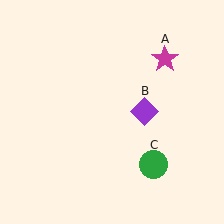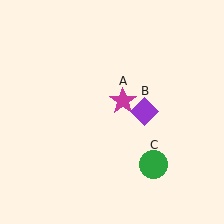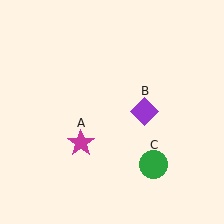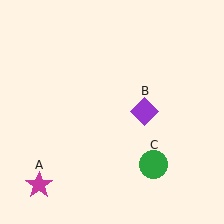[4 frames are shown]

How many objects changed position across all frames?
1 object changed position: magenta star (object A).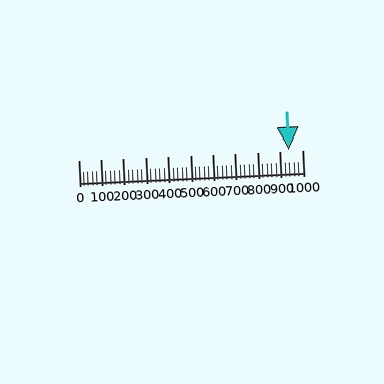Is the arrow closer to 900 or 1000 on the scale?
The arrow is closer to 900.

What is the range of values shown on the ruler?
The ruler shows values from 0 to 1000.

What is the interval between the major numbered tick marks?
The major tick marks are spaced 100 units apart.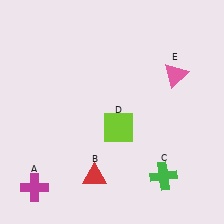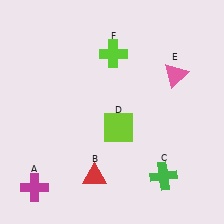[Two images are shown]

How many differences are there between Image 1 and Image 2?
There is 1 difference between the two images.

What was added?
A lime cross (F) was added in Image 2.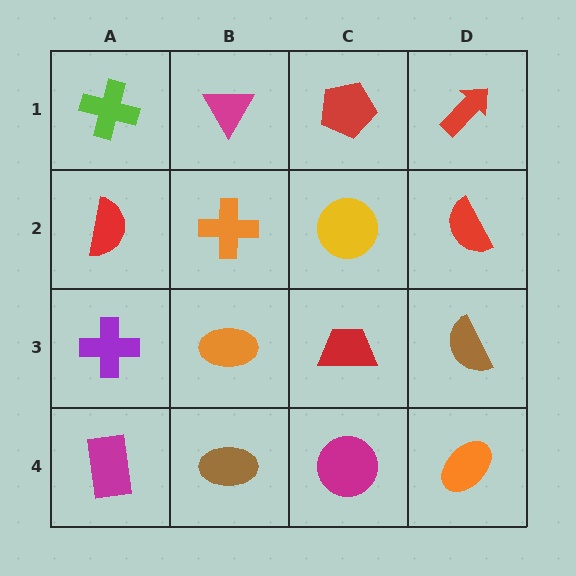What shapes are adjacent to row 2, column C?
A red pentagon (row 1, column C), a red trapezoid (row 3, column C), an orange cross (row 2, column B), a red semicircle (row 2, column D).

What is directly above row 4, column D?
A brown semicircle.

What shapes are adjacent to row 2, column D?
A red arrow (row 1, column D), a brown semicircle (row 3, column D), a yellow circle (row 2, column C).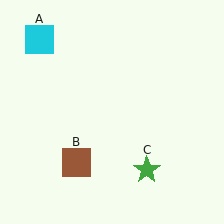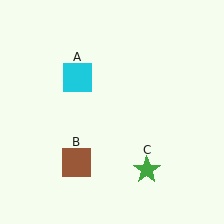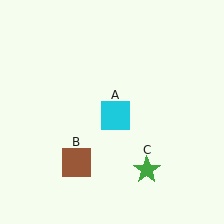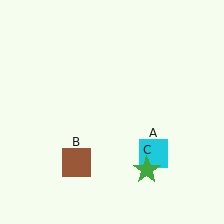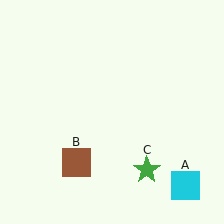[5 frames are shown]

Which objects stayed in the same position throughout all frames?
Brown square (object B) and green star (object C) remained stationary.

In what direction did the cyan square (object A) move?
The cyan square (object A) moved down and to the right.